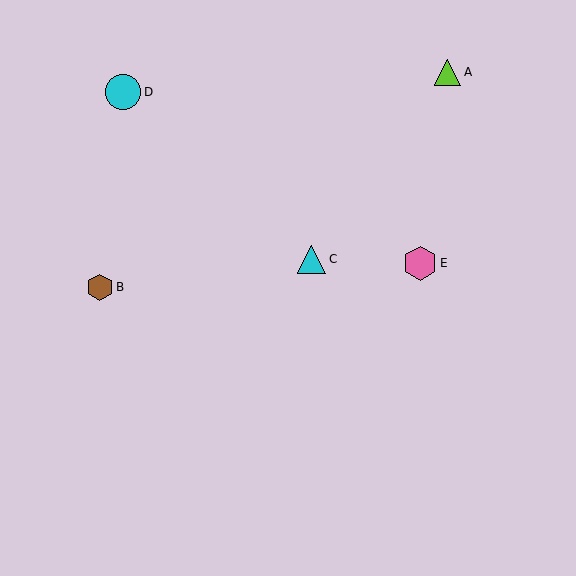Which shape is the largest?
The cyan circle (labeled D) is the largest.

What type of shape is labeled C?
Shape C is a cyan triangle.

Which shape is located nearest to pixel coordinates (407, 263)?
The pink hexagon (labeled E) at (420, 263) is nearest to that location.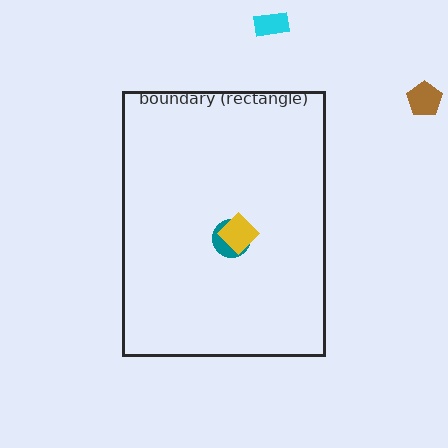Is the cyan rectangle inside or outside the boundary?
Outside.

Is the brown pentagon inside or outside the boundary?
Outside.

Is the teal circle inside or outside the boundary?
Inside.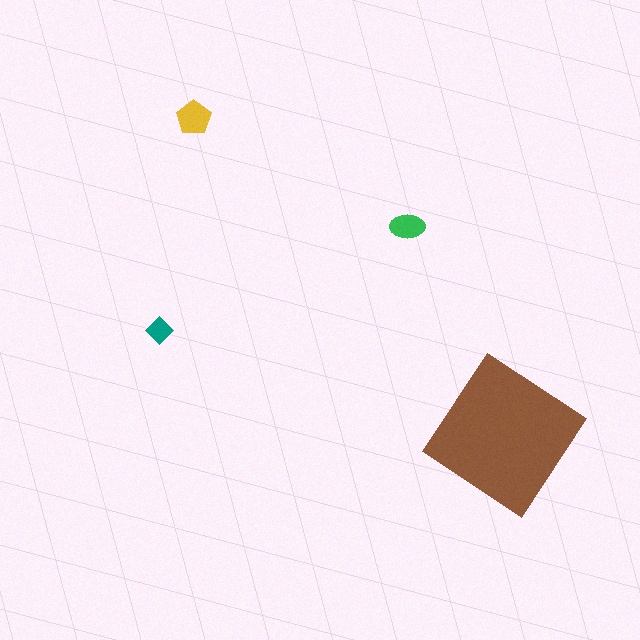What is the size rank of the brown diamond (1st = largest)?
1st.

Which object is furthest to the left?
The teal diamond is leftmost.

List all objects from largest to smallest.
The brown diamond, the yellow pentagon, the green ellipse, the teal diamond.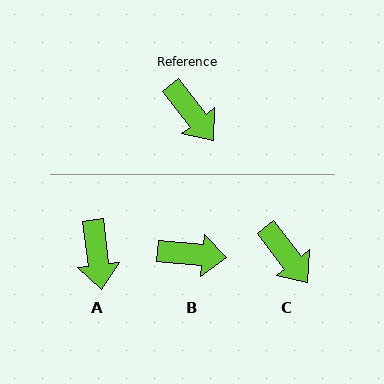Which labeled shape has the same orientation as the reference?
C.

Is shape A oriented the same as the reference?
No, it is off by about 31 degrees.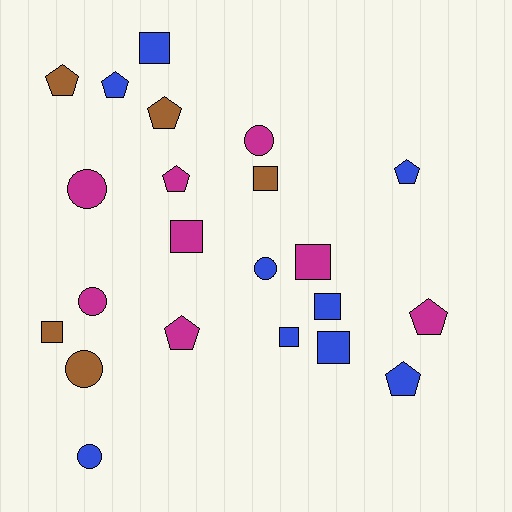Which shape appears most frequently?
Pentagon, with 8 objects.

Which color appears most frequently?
Blue, with 9 objects.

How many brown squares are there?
There are 2 brown squares.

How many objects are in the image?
There are 22 objects.